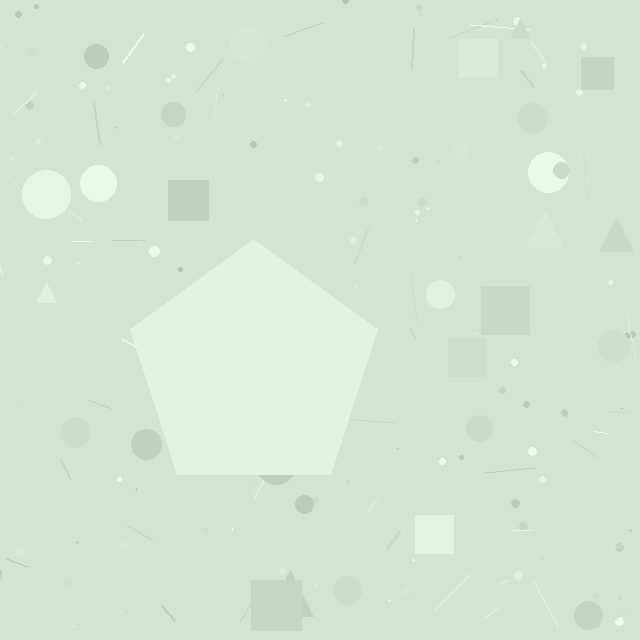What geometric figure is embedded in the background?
A pentagon is embedded in the background.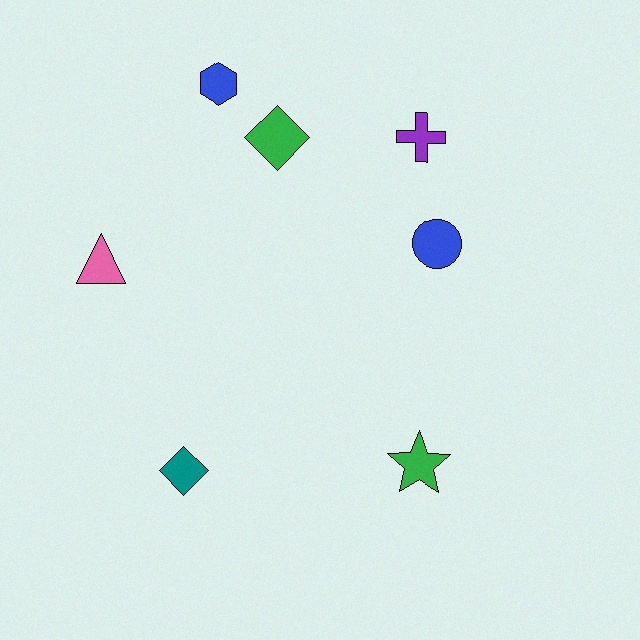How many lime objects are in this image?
There are no lime objects.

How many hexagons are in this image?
There is 1 hexagon.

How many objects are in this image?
There are 7 objects.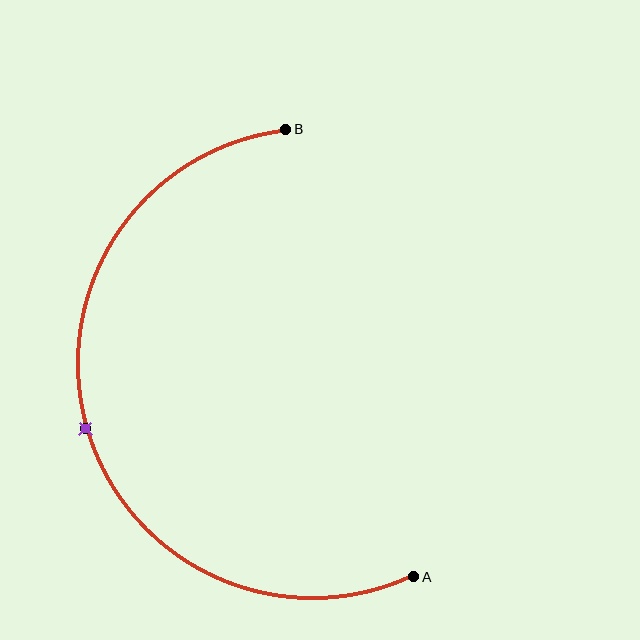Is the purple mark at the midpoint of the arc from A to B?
Yes. The purple mark lies on the arc at equal arc-length from both A and B — it is the arc midpoint.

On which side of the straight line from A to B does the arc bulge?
The arc bulges to the left of the straight line connecting A and B.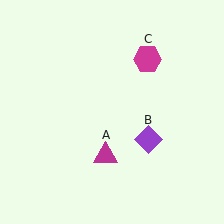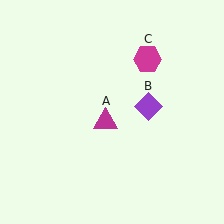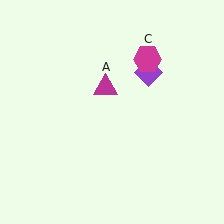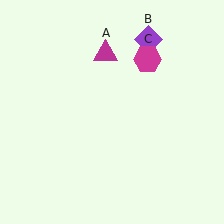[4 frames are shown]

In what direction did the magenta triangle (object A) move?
The magenta triangle (object A) moved up.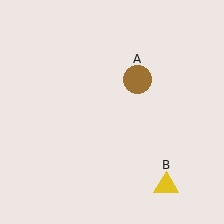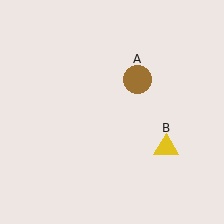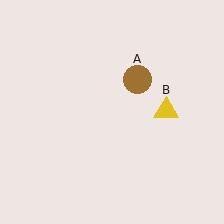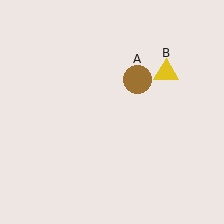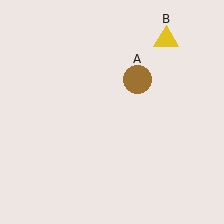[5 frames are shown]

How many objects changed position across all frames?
1 object changed position: yellow triangle (object B).